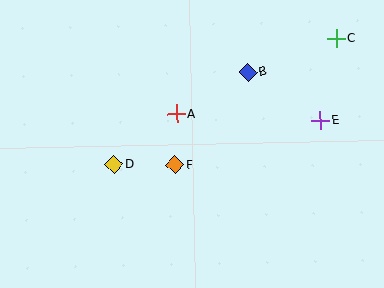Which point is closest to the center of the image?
Point F at (175, 165) is closest to the center.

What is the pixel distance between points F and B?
The distance between F and B is 118 pixels.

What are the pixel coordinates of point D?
Point D is at (114, 164).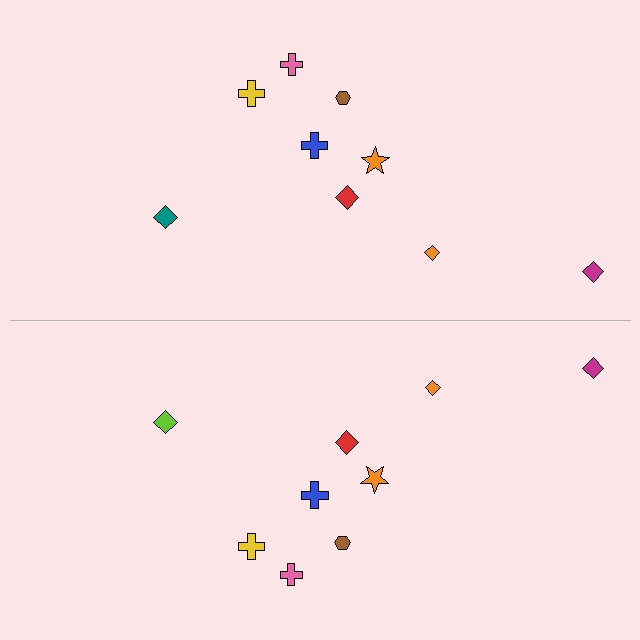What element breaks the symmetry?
The lime diamond on the bottom side breaks the symmetry — its mirror counterpart is teal.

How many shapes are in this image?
There are 18 shapes in this image.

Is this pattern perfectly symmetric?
No, the pattern is not perfectly symmetric. The lime diamond on the bottom side breaks the symmetry — its mirror counterpart is teal.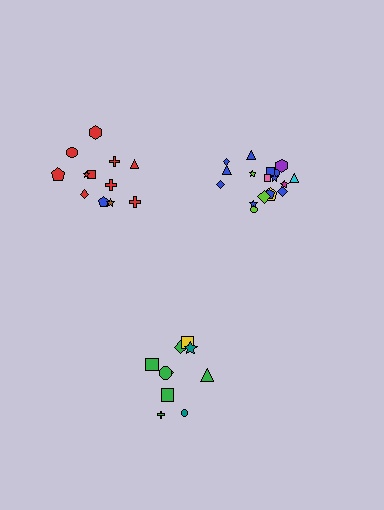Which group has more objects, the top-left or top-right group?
The top-right group.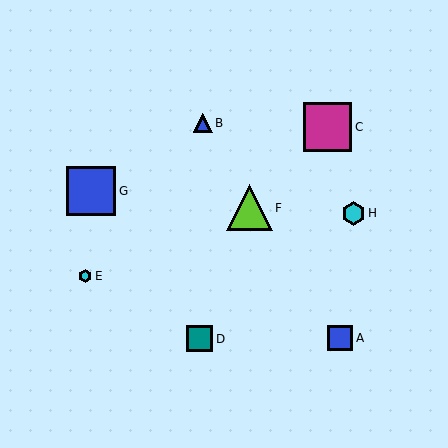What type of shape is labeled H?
Shape H is a cyan hexagon.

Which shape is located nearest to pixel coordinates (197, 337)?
The teal square (labeled D) at (200, 339) is nearest to that location.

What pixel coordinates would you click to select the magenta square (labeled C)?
Click at (328, 127) to select the magenta square C.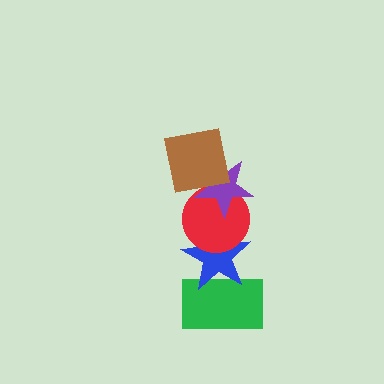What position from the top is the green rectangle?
The green rectangle is 5th from the top.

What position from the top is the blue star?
The blue star is 4th from the top.